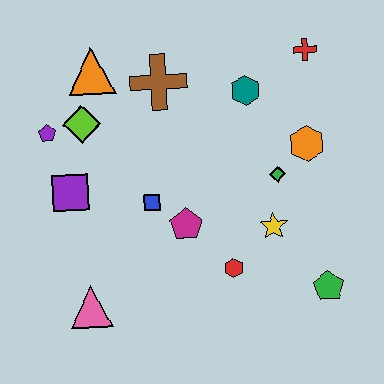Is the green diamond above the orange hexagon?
No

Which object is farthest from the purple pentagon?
The green pentagon is farthest from the purple pentagon.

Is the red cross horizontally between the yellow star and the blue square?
No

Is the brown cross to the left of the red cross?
Yes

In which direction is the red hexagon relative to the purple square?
The red hexagon is to the right of the purple square.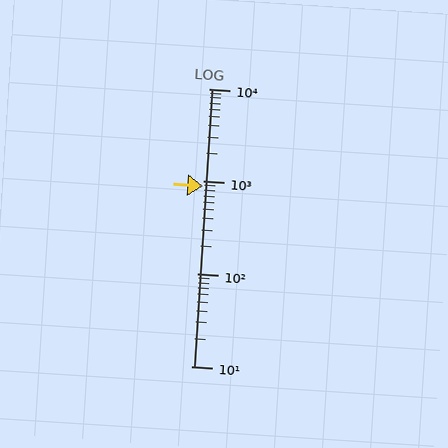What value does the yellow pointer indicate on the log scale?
The pointer indicates approximately 890.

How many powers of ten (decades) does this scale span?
The scale spans 3 decades, from 10 to 10000.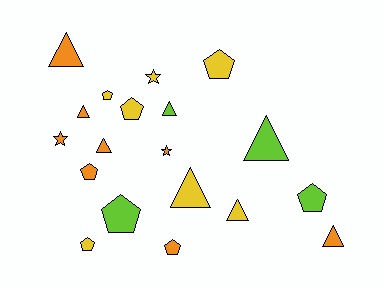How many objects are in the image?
There are 19 objects.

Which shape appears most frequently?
Triangle, with 8 objects.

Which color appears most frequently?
Orange, with 8 objects.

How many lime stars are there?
There are no lime stars.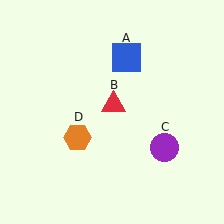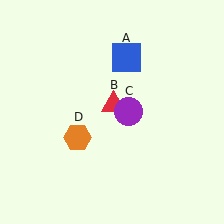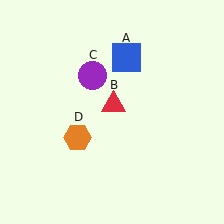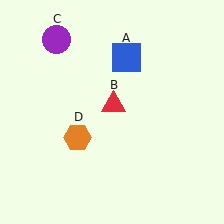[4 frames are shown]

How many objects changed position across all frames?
1 object changed position: purple circle (object C).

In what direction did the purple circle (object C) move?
The purple circle (object C) moved up and to the left.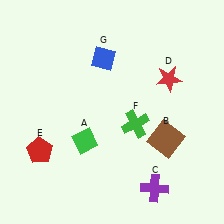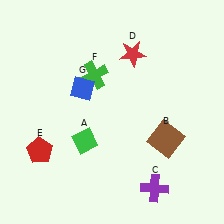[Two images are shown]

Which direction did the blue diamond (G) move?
The blue diamond (G) moved down.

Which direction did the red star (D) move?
The red star (D) moved left.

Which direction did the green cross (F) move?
The green cross (F) moved up.